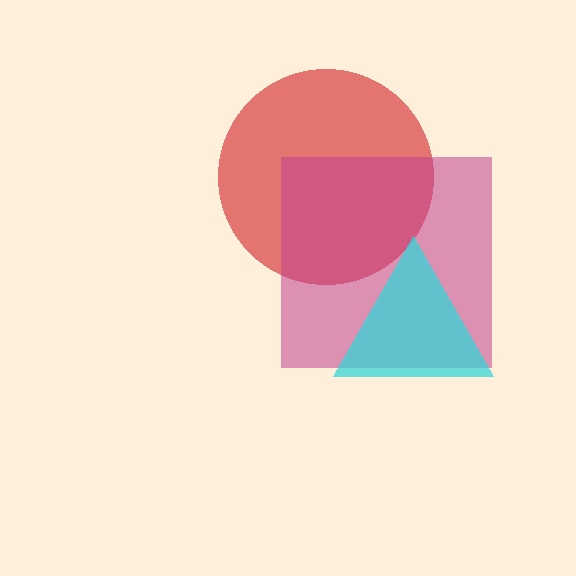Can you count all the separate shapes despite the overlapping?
Yes, there are 3 separate shapes.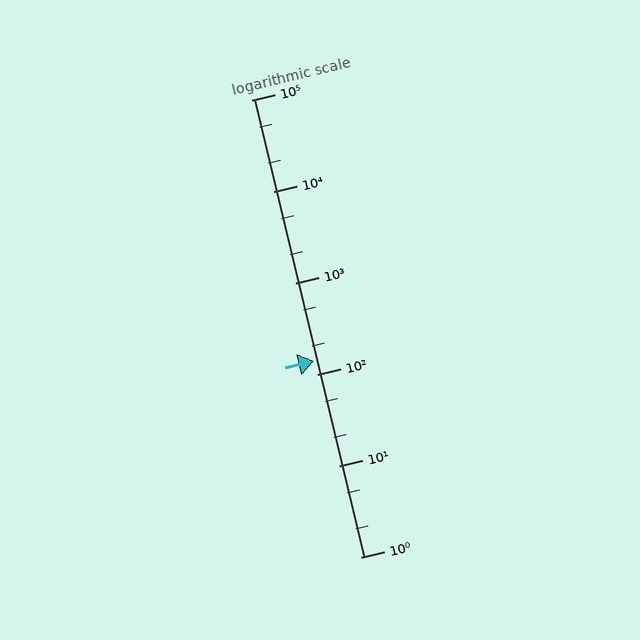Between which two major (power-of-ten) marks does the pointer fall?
The pointer is between 100 and 1000.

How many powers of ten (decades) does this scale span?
The scale spans 5 decades, from 1 to 100000.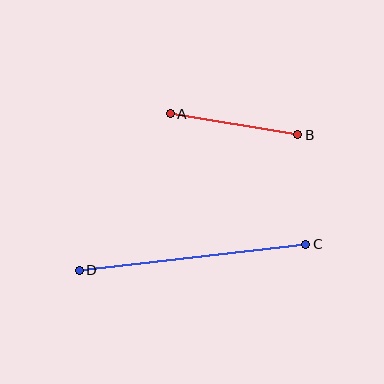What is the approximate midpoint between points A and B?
The midpoint is at approximately (234, 124) pixels.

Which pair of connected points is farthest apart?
Points C and D are farthest apart.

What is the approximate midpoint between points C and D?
The midpoint is at approximately (193, 257) pixels.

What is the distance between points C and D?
The distance is approximately 228 pixels.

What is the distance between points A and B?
The distance is approximately 129 pixels.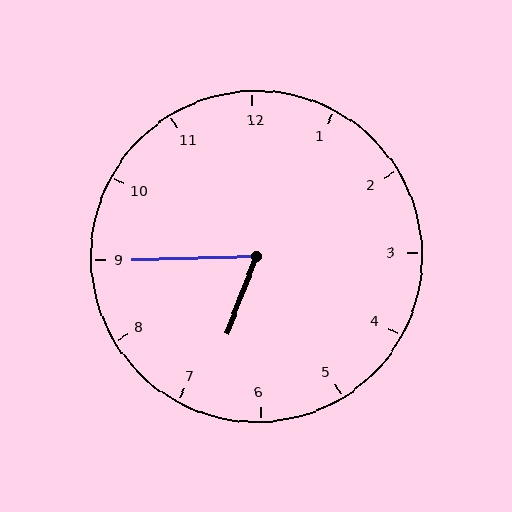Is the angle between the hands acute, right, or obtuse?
It is acute.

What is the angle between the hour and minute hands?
Approximately 68 degrees.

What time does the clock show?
6:45.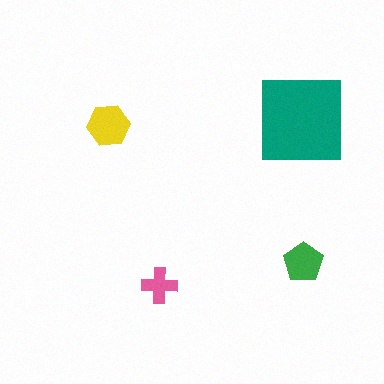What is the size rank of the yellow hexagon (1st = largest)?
2nd.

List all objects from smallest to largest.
The pink cross, the green pentagon, the yellow hexagon, the teal square.